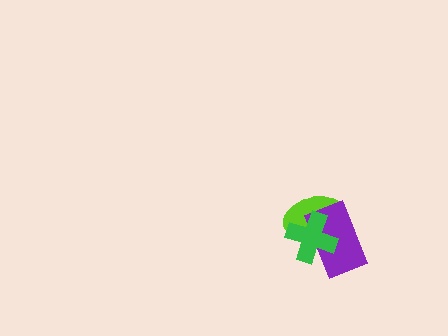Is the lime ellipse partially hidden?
Yes, it is partially covered by another shape.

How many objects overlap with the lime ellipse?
2 objects overlap with the lime ellipse.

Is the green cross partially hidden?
No, no other shape covers it.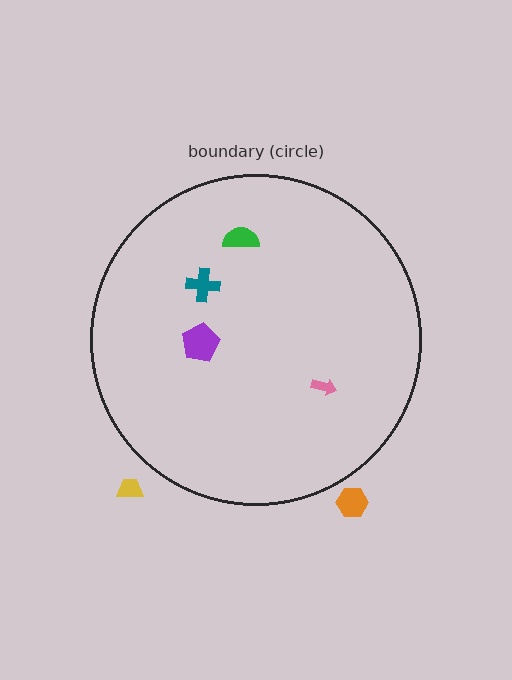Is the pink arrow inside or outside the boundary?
Inside.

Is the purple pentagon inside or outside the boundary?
Inside.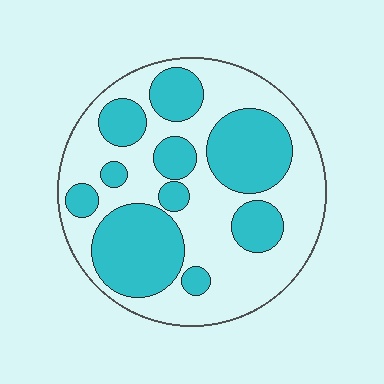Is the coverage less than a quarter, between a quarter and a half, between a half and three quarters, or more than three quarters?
Between a quarter and a half.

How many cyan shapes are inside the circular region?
10.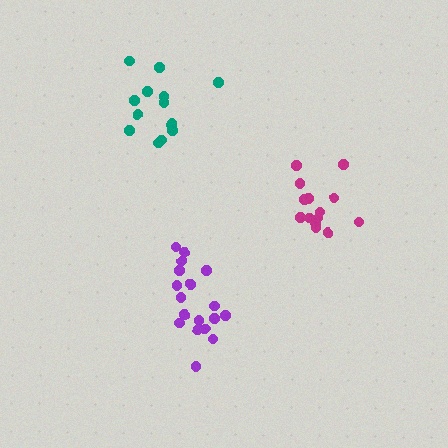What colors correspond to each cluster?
The clusters are colored: magenta, purple, teal.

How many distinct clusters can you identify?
There are 3 distinct clusters.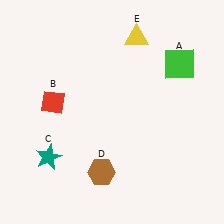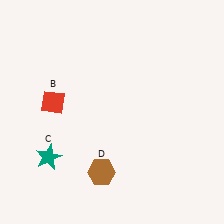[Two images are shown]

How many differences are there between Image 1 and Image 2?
There are 2 differences between the two images.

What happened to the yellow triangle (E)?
The yellow triangle (E) was removed in Image 2. It was in the top-right area of Image 1.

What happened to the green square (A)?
The green square (A) was removed in Image 2. It was in the top-right area of Image 1.